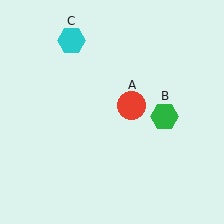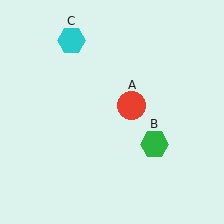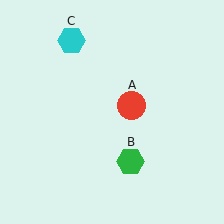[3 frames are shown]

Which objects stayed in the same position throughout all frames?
Red circle (object A) and cyan hexagon (object C) remained stationary.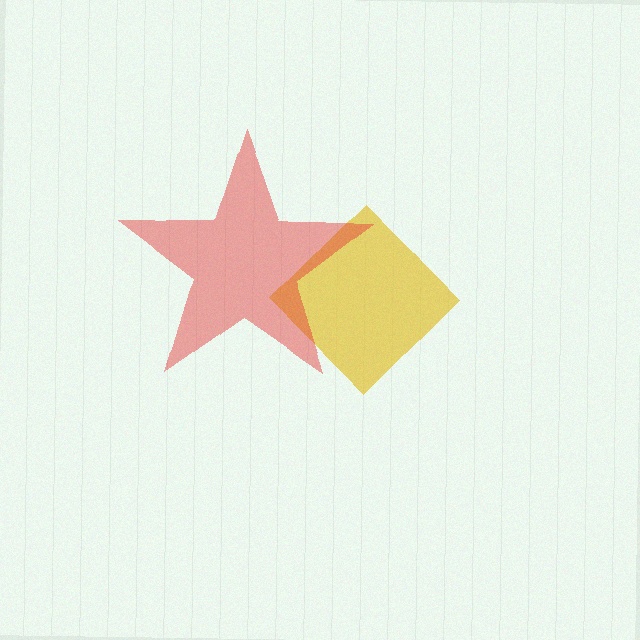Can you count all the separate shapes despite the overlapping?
Yes, there are 2 separate shapes.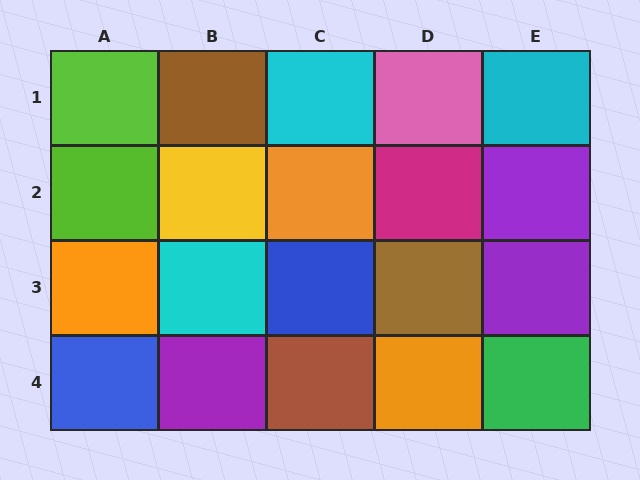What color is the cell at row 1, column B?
Brown.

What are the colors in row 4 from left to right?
Blue, purple, brown, orange, green.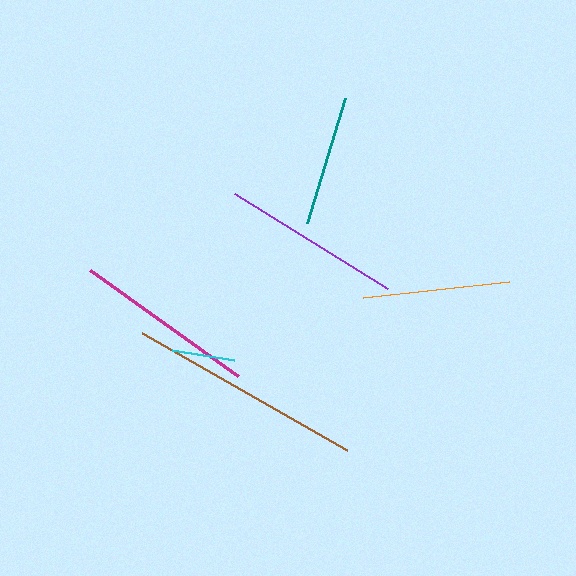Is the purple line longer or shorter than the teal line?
The purple line is longer than the teal line.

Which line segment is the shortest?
The cyan line is the shortest at approximately 63 pixels.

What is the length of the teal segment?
The teal segment is approximately 131 pixels long.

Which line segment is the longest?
The brown line is the longest at approximately 236 pixels.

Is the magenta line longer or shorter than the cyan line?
The magenta line is longer than the cyan line.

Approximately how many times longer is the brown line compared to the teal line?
The brown line is approximately 1.8 times the length of the teal line.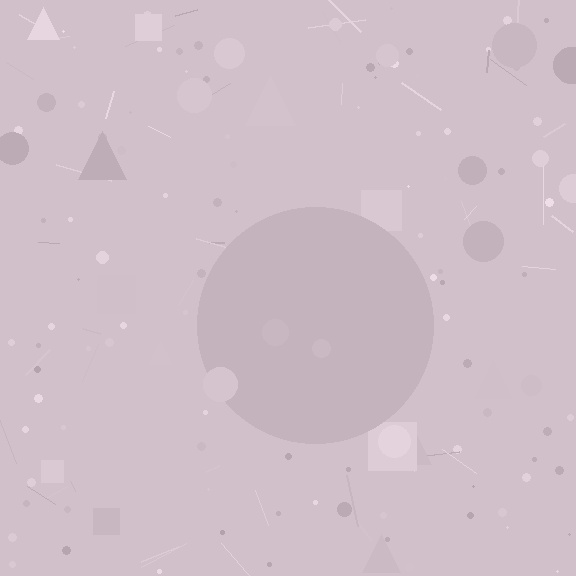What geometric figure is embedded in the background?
A circle is embedded in the background.